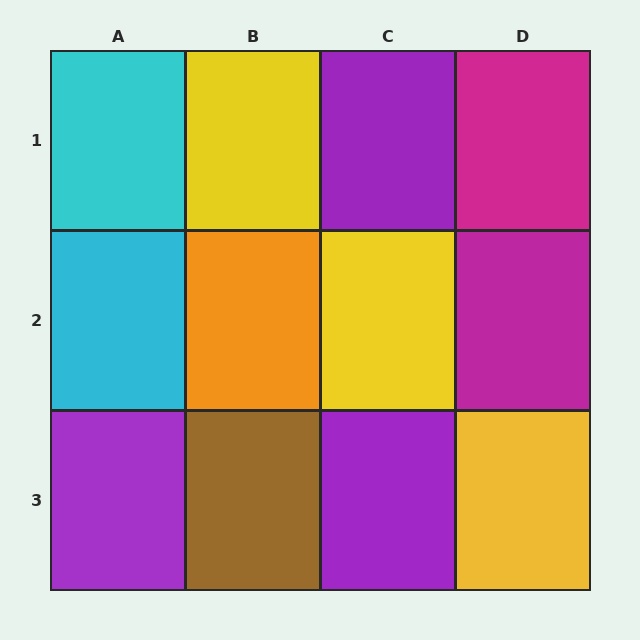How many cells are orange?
1 cell is orange.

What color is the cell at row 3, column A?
Purple.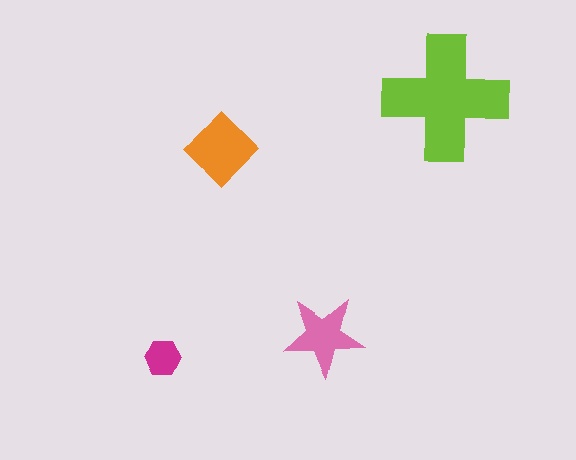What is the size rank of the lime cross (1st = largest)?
1st.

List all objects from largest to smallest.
The lime cross, the orange diamond, the pink star, the magenta hexagon.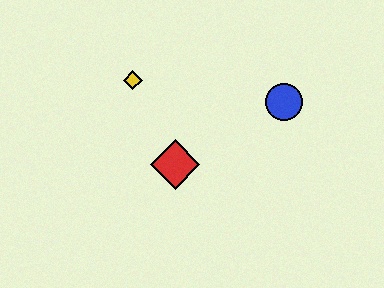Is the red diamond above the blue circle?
No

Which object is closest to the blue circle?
The red diamond is closest to the blue circle.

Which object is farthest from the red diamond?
The blue circle is farthest from the red diamond.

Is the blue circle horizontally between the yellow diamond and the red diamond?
No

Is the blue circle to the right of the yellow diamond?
Yes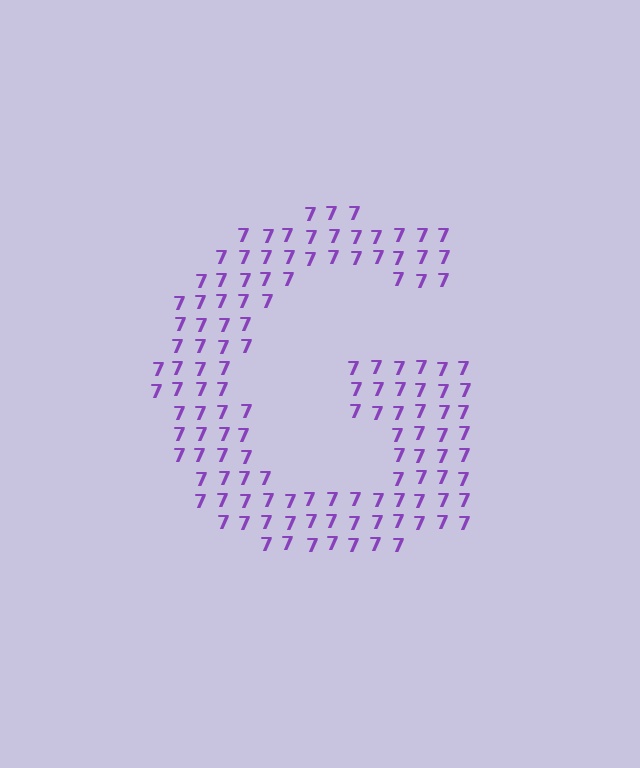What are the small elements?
The small elements are digit 7's.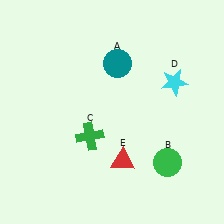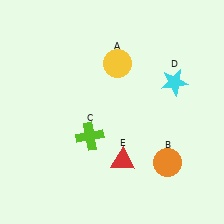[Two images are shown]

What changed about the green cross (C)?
In Image 1, C is green. In Image 2, it changed to lime.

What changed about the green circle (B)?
In Image 1, B is green. In Image 2, it changed to orange.